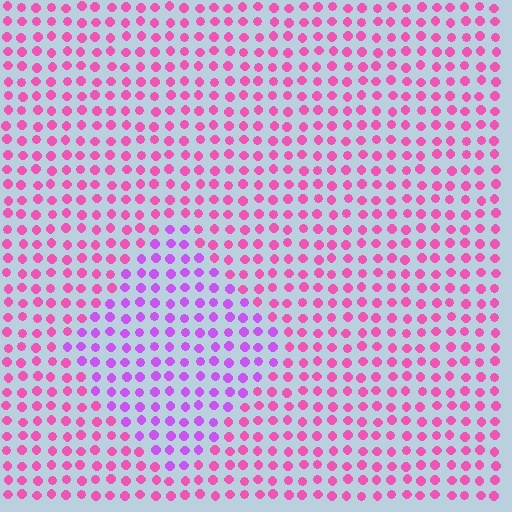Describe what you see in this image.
The image is filled with small pink elements in a uniform arrangement. A diamond-shaped region is visible where the elements are tinted to a slightly different hue, forming a subtle color boundary.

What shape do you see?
I see a diamond.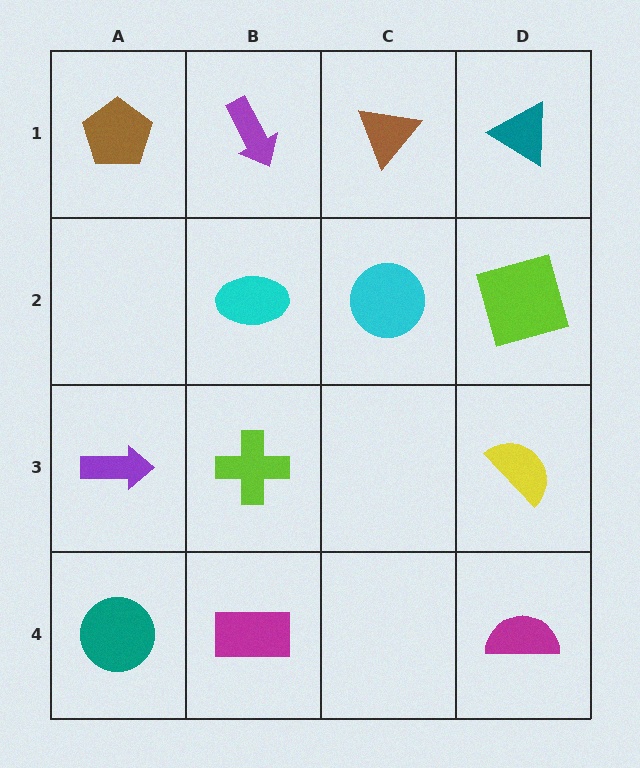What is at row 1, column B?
A purple arrow.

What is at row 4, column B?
A magenta rectangle.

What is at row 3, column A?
A purple arrow.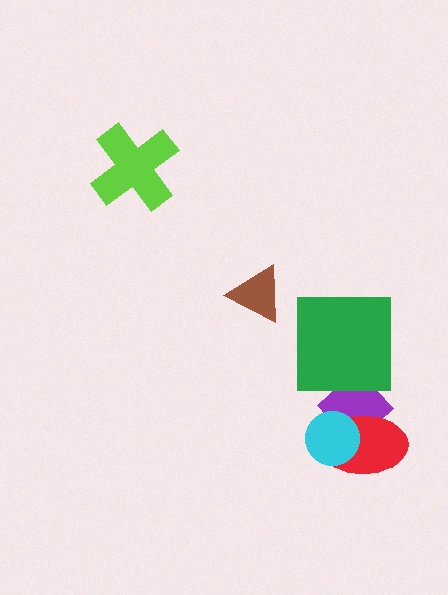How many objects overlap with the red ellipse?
2 objects overlap with the red ellipse.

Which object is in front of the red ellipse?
The cyan circle is in front of the red ellipse.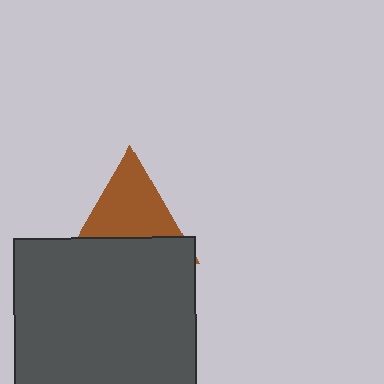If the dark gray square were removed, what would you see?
You would see the complete brown triangle.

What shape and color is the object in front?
The object in front is a dark gray square.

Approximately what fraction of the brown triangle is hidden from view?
Roughly 41% of the brown triangle is hidden behind the dark gray square.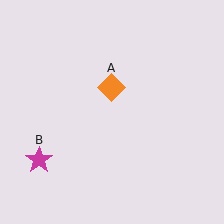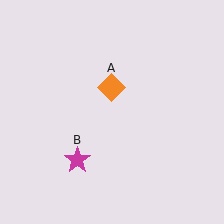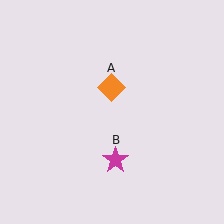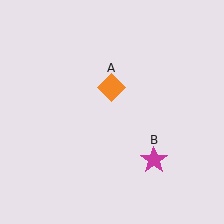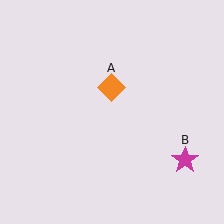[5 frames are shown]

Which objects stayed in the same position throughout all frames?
Orange diamond (object A) remained stationary.